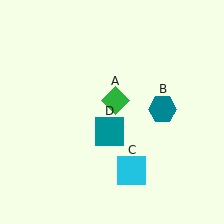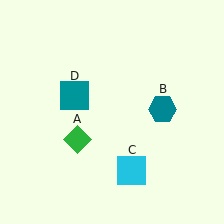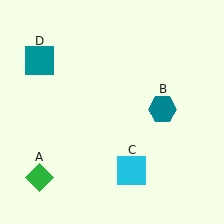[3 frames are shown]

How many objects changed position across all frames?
2 objects changed position: green diamond (object A), teal square (object D).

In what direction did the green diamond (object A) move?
The green diamond (object A) moved down and to the left.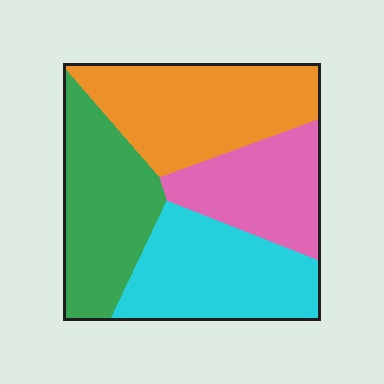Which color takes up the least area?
Pink, at roughly 20%.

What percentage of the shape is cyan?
Cyan takes up about one quarter (1/4) of the shape.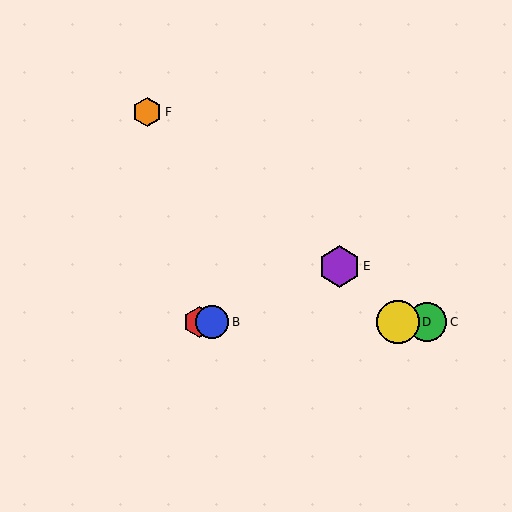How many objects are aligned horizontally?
4 objects (A, B, C, D) are aligned horizontally.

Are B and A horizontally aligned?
Yes, both are at y≈322.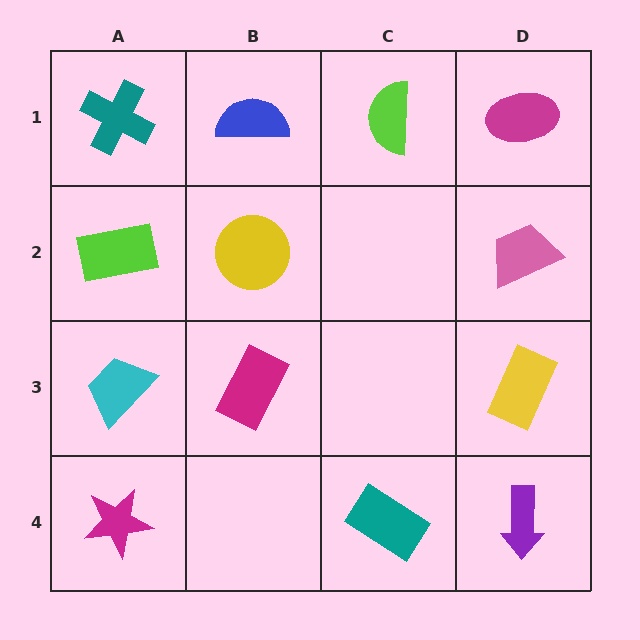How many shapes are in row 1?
4 shapes.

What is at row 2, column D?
A pink trapezoid.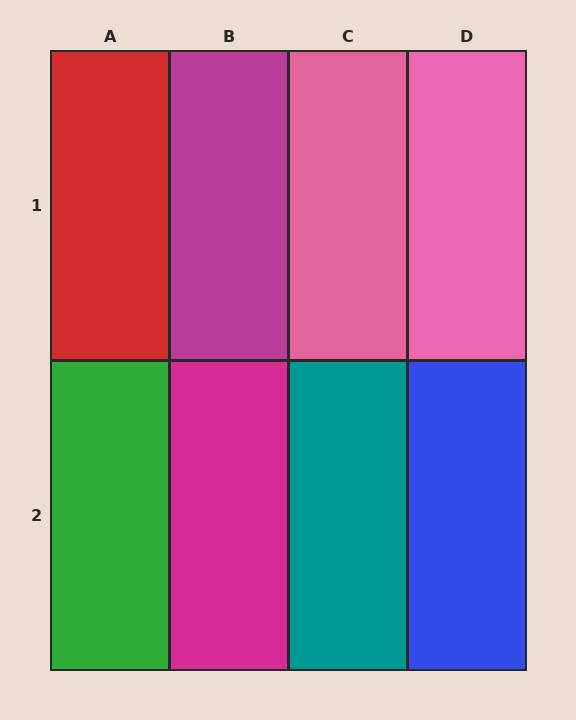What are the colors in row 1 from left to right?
Red, magenta, pink, pink.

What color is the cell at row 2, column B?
Magenta.